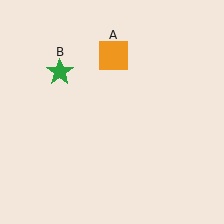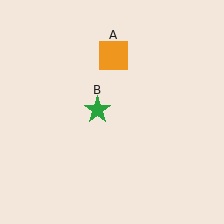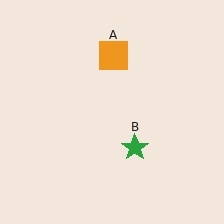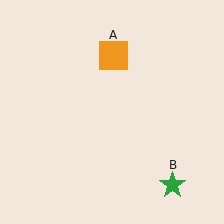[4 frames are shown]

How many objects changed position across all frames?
1 object changed position: green star (object B).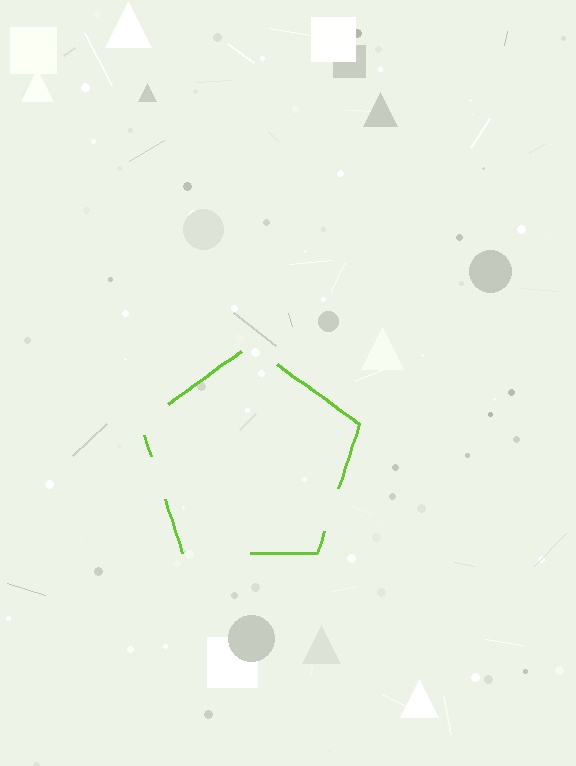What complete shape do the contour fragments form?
The contour fragments form a pentagon.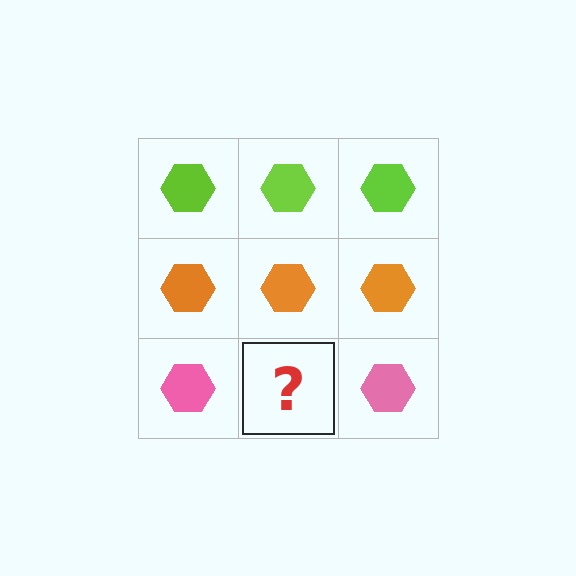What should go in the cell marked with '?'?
The missing cell should contain a pink hexagon.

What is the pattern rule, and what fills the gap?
The rule is that each row has a consistent color. The gap should be filled with a pink hexagon.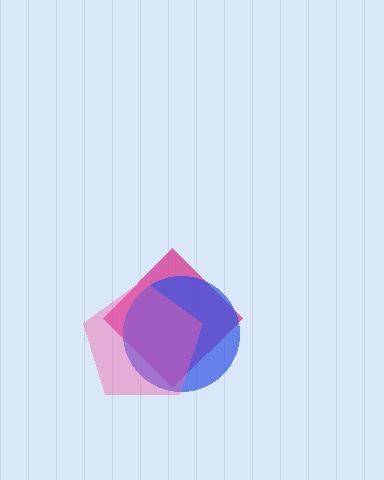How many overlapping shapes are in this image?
There are 3 overlapping shapes in the image.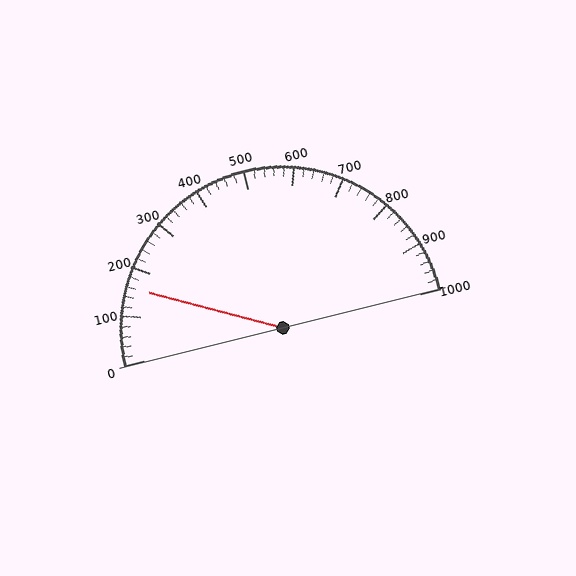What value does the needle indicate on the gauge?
The needle indicates approximately 160.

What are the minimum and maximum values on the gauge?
The gauge ranges from 0 to 1000.